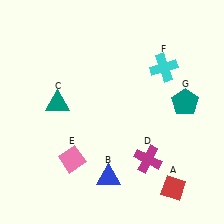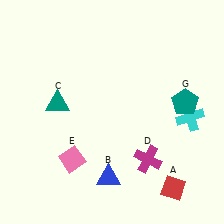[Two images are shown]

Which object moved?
The cyan cross (F) moved down.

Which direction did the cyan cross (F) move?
The cyan cross (F) moved down.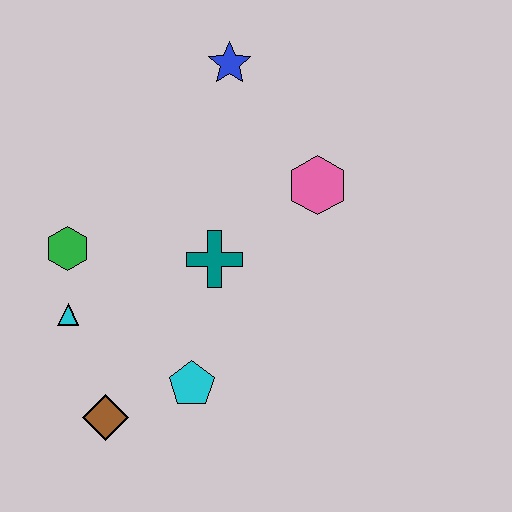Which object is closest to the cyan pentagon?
The brown diamond is closest to the cyan pentagon.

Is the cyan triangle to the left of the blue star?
Yes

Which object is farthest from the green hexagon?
The pink hexagon is farthest from the green hexagon.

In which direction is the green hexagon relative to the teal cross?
The green hexagon is to the left of the teal cross.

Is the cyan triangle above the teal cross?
No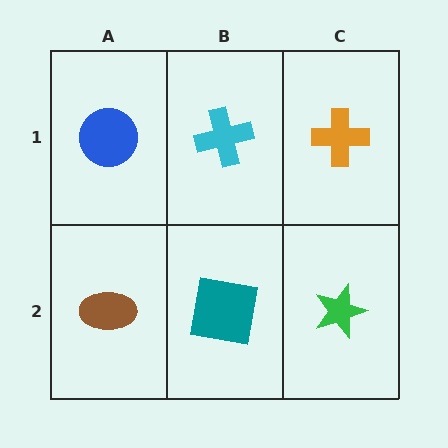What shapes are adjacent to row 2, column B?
A cyan cross (row 1, column B), a brown ellipse (row 2, column A), a green star (row 2, column C).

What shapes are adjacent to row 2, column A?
A blue circle (row 1, column A), a teal square (row 2, column B).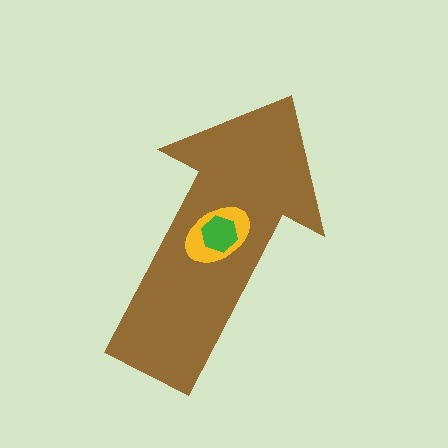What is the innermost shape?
The green hexagon.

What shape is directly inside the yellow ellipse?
The green hexagon.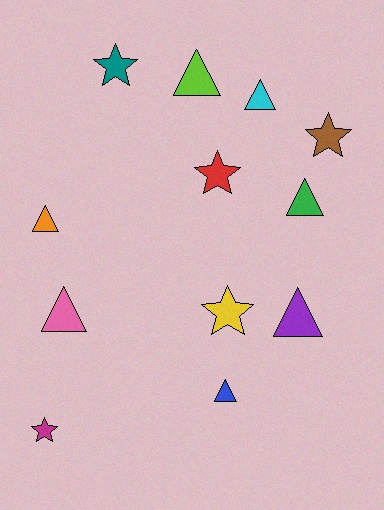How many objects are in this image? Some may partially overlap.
There are 12 objects.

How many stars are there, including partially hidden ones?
There are 5 stars.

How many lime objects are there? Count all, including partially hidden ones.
There is 1 lime object.